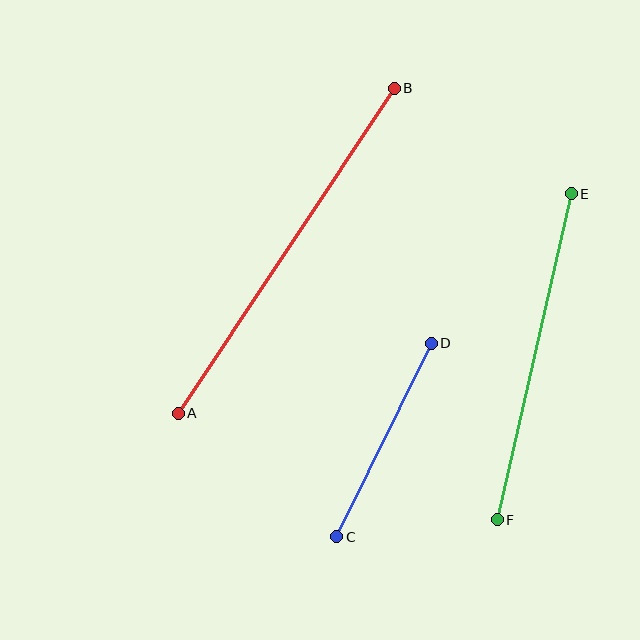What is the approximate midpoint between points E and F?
The midpoint is at approximately (534, 357) pixels.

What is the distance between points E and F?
The distance is approximately 334 pixels.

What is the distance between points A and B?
The distance is approximately 391 pixels.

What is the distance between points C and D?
The distance is approximately 216 pixels.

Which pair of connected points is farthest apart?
Points A and B are farthest apart.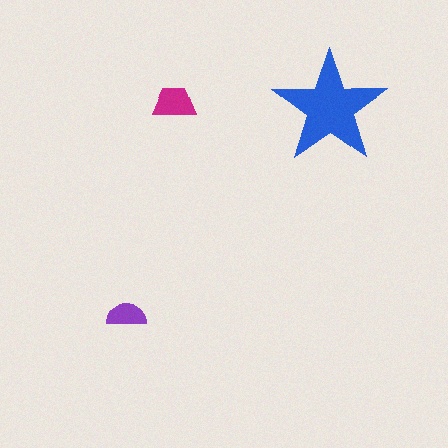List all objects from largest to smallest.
The blue star, the magenta trapezoid, the purple semicircle.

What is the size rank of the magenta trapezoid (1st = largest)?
2nd.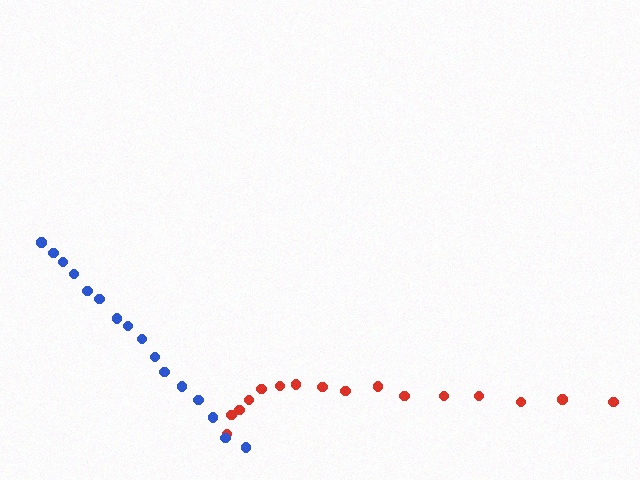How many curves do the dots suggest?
There are 2 distinct paths.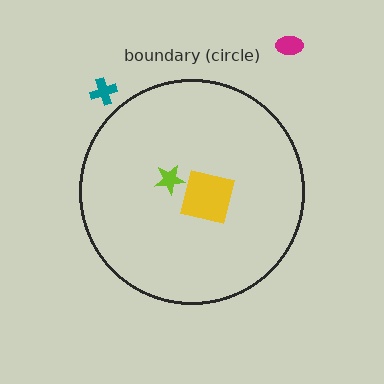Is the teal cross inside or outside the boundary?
Outside.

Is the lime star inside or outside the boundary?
Inside.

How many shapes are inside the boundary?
2 inside, 2 outside.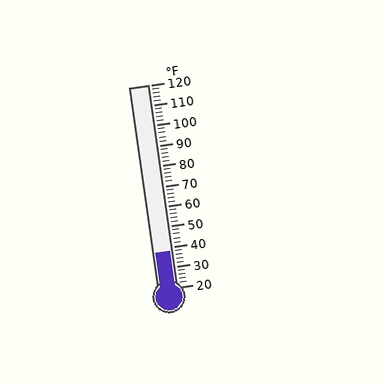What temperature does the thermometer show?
The thermometer shows approximately 38°F.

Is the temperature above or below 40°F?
The temperature is below 40°F.